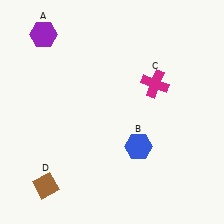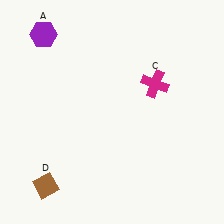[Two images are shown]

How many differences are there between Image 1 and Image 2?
There is 1 difference between the two images.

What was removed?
The blue hexagon (B) was removed in Image 2.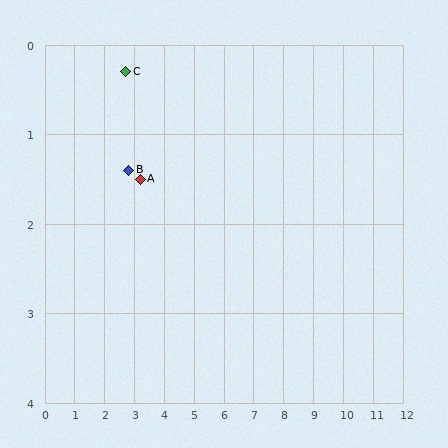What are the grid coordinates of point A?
Point A is at approximately (3.2, 1.5).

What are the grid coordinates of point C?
Point C is at approximately (2.7, 0.3).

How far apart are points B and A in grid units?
Points B and A are about 0.4 grid units apart.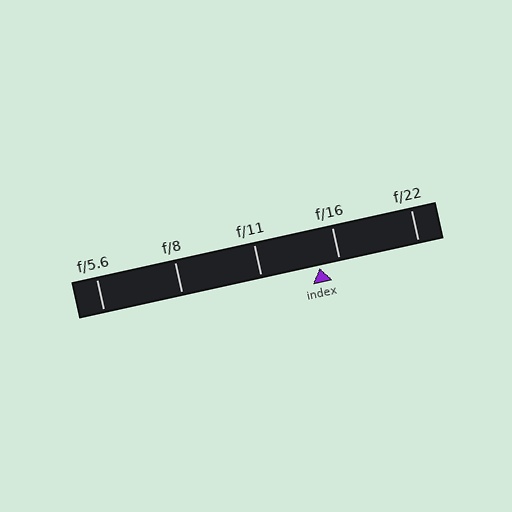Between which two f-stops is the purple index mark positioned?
The index mark is between f/11 and f/16.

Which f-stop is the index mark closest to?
The index mark is closest to f/16.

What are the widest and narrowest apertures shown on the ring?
The widest aperture shown is f/5.6 and the narrowest is f/22.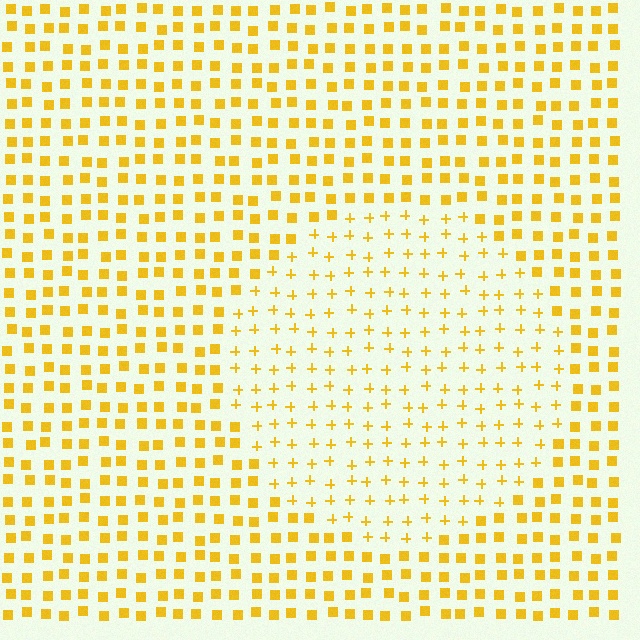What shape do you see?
I see a circle.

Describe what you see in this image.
The image is filled with small yellow elements arranged in a uniform grid. A circle-shaped region contains plus signs, while the surrounding area contains squares. The boundary is defined purely by the change in element shape.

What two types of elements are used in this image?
The image uses plus signs inside the circle region and squares outside it.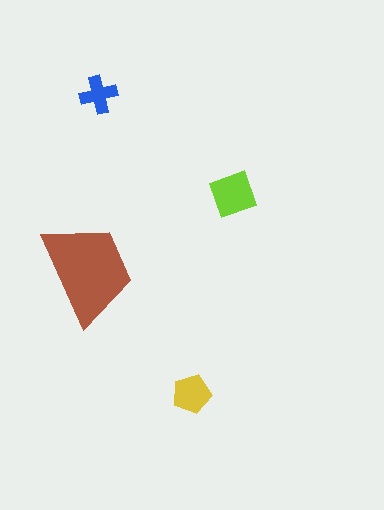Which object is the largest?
The brown trapezoid.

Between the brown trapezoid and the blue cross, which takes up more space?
The brown trapezoid.